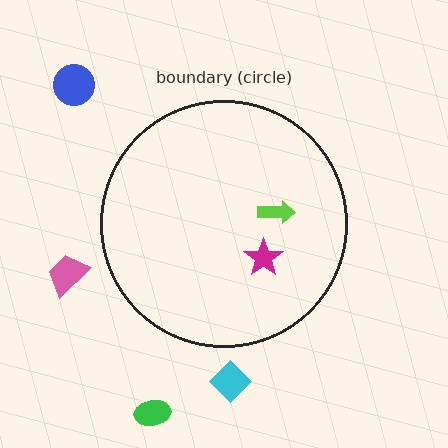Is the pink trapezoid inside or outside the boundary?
Outside.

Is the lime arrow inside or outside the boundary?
Inside.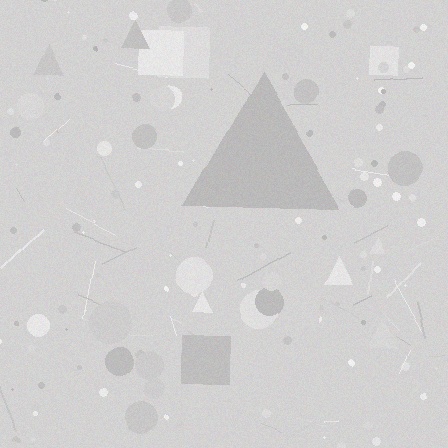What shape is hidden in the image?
A triangle is hidden in the image.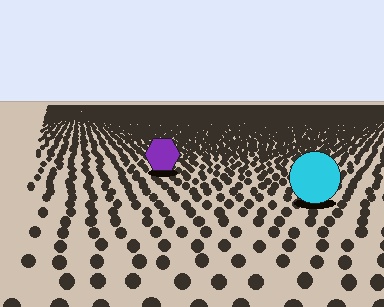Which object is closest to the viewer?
The cyan circle is closest. The texture marks near it are larger and more spread out.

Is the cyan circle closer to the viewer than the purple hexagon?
Yes. The cyan circle is closer — you can tell from the texture gradient: the ground texture is coarser near it.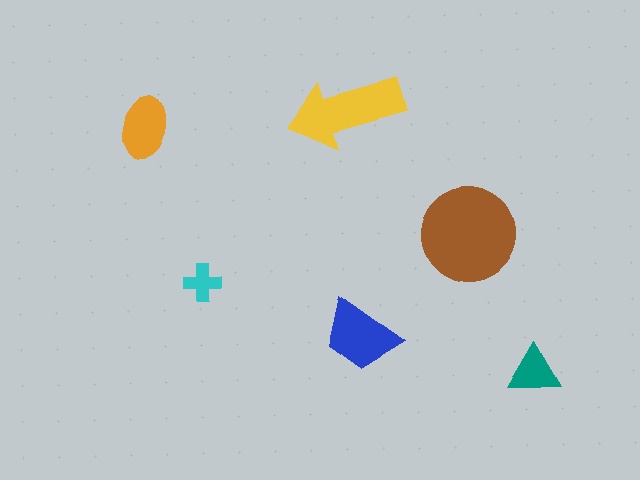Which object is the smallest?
The cyan cross.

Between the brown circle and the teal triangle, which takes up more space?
The brown circle.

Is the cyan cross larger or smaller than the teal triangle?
Smaller.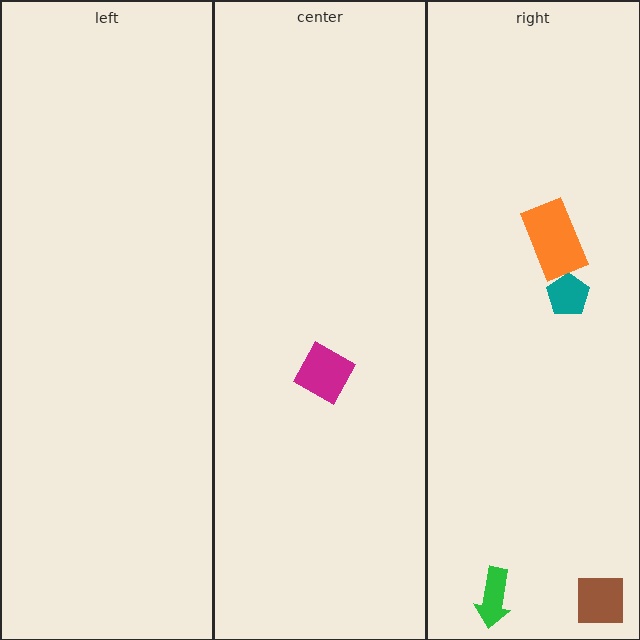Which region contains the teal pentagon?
The right region.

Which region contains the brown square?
The right region.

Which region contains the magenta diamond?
The center region.